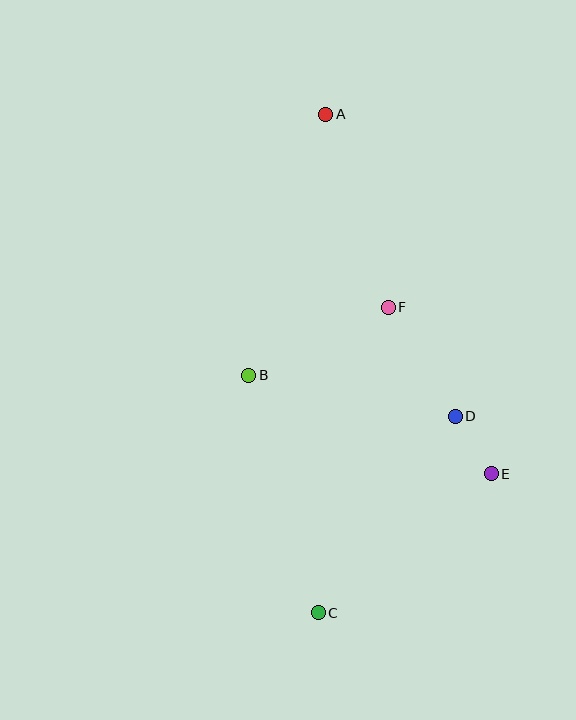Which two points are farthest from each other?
Points A and C are farthest from each other.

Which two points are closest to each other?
Points D and E are closest to each other.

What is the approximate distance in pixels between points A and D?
The distance between A and D is approximately 328 pixels.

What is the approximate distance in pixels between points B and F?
The distance between B and F is approximately 155 pixels.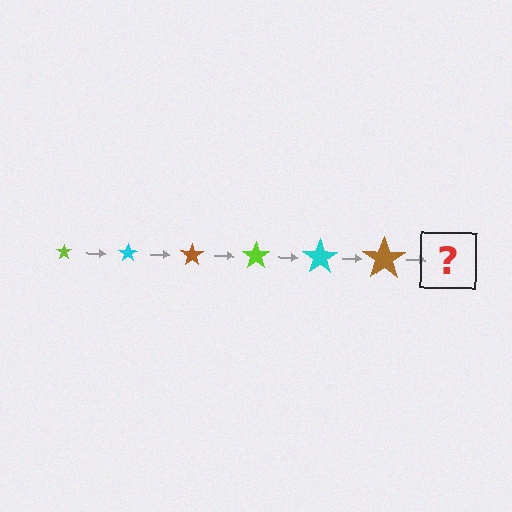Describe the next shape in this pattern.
It should be a lime star, larger than the previous one.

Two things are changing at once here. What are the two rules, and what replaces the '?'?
The two rules are that the star grows larger each step and the color cycles through lime, cyan, and brown. The '?' should be a lime star, larger than the previous one.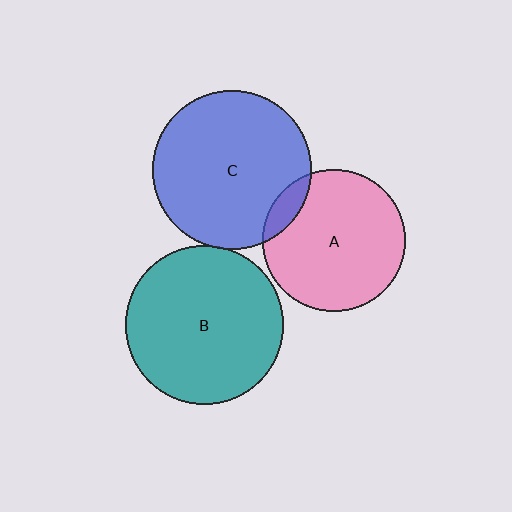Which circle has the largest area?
Circle C (blue).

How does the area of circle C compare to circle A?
Approximately 1.2 times.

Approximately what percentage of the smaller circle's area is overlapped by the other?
Approximately 10%.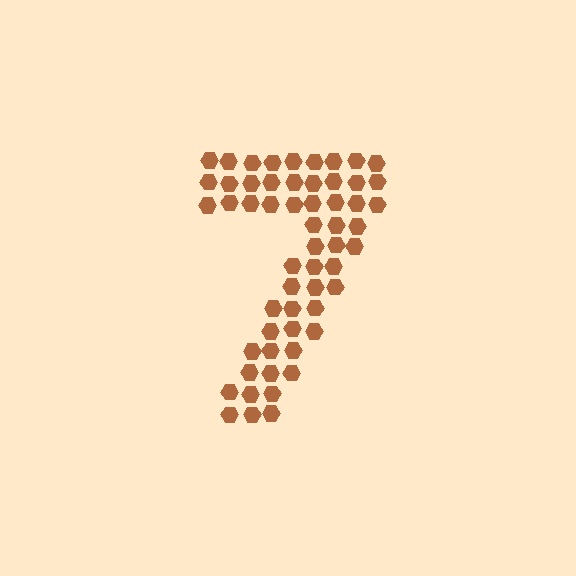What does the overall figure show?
The overall figure shows the digit 7.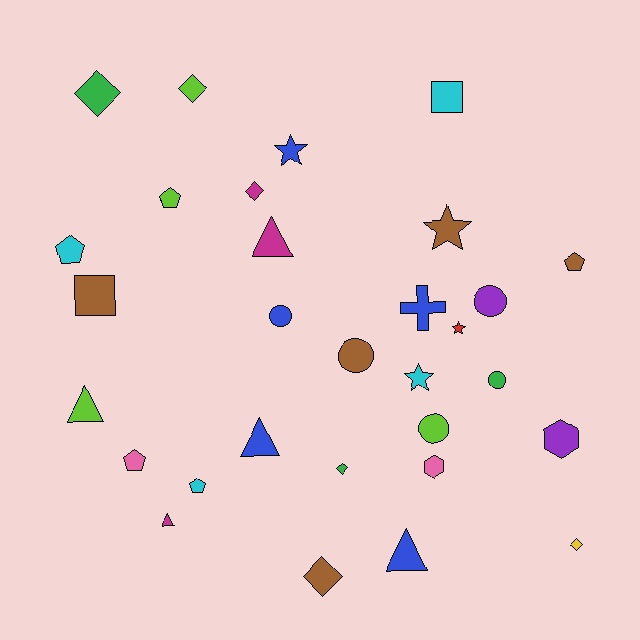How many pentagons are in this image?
There are 5 pentagons.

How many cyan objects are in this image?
There are 4 cyan objects.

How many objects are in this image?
There are 30 objects.